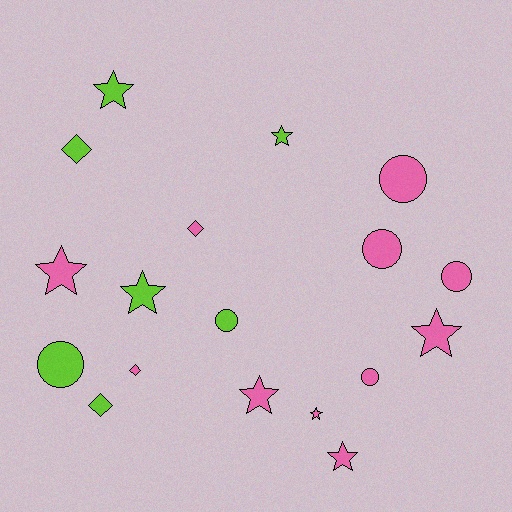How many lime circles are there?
There are 2 lime circles.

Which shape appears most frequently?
Star, with 8 objects.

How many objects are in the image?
There are 18 objects.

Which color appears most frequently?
Pink, with 11 objects.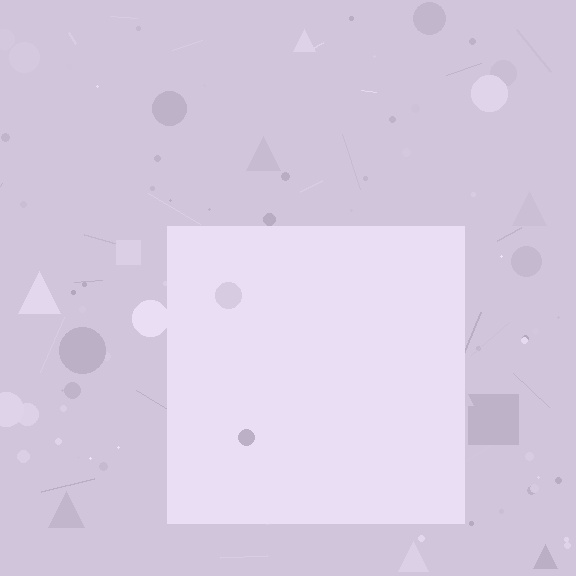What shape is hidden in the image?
A square is hidden in the image.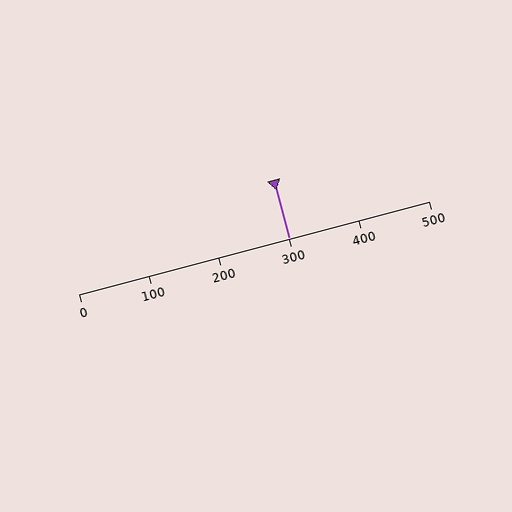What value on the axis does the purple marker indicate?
The marker indicates approximately 300.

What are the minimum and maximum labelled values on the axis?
The axis runs from 0 to 500.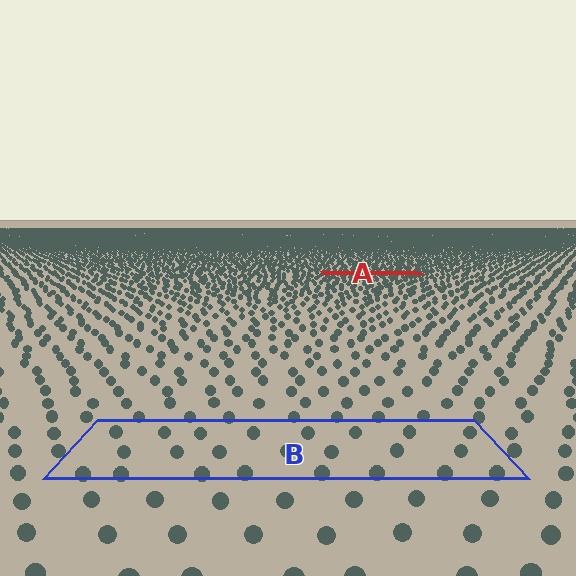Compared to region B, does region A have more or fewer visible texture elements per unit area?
Region A has more texture elements per unit area — they are packed more densely because it is farther away.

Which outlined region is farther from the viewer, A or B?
Region A is farther from the viewer — the texture elements inside it appear smaller and more densely packed.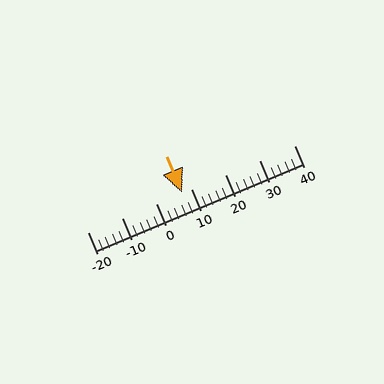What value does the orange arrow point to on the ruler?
The orange arrow points to approximately 8.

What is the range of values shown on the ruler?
The ruler shows values from -20 to 40.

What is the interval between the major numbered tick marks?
The major tick marks are spaced 10 units apart.